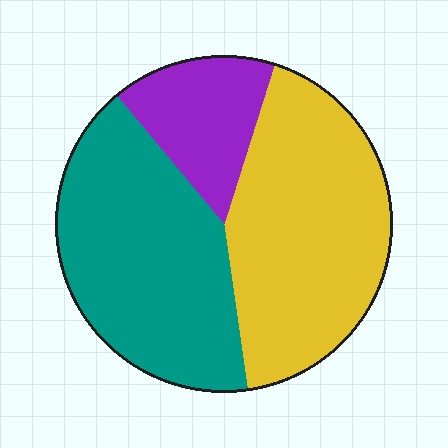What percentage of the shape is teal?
Teal takes up about two fifths (2/5) of the shape.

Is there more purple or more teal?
Teal.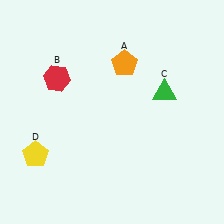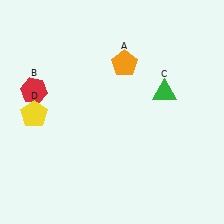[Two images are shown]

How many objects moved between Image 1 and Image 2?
2 objects moved between the two images.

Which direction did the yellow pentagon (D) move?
The yellow pentagon (D) moved up.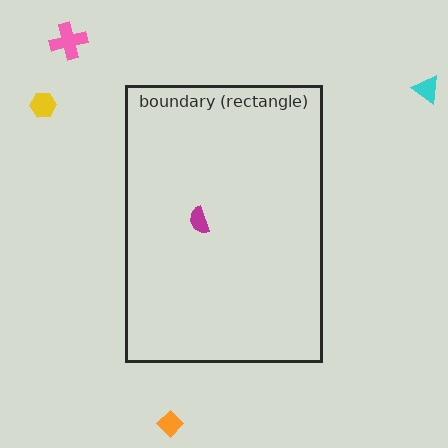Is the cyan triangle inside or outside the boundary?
Outside.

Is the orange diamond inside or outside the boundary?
Outside.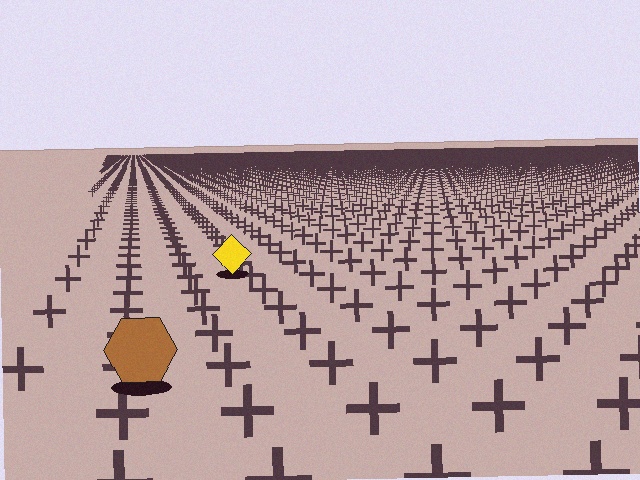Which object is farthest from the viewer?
The yellow diamond is farthest from the viewer. It appears smaller and the ground texture around it is denser.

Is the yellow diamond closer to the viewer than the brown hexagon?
No. The brown hexagon is closer — you can tell from the texture gradient: the ground texture is coarser near it.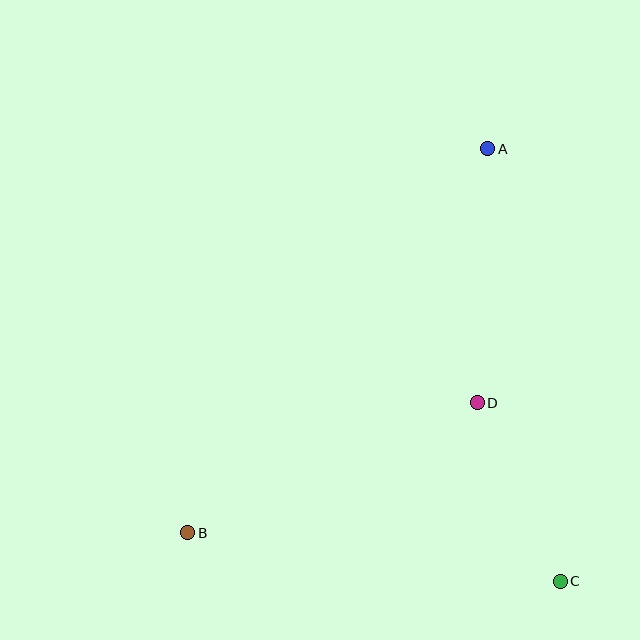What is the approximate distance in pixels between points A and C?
The distance between A and C is approximately 439 pixels.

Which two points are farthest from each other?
Points A and B are farthest from each other.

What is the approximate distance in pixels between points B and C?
The distance between B and C is approximately 376 pixels.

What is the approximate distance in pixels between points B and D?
The distance between B and D is approximately 317 pixels.